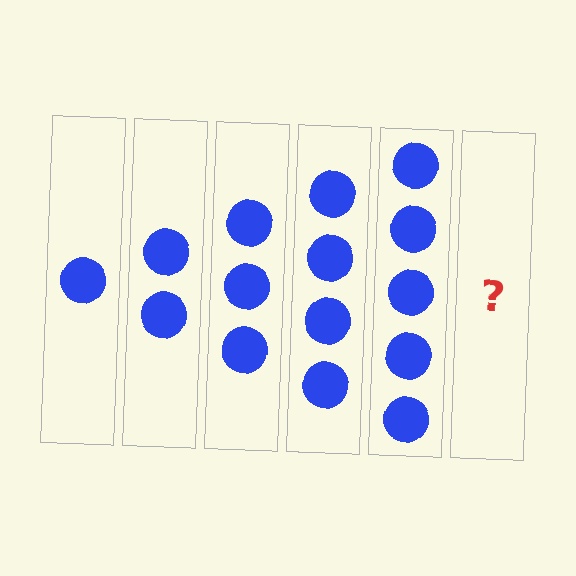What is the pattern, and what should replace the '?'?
The pattern is that each step adds one more circle. The '?' should be 6 circles.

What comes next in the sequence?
The next element should be 6 circles.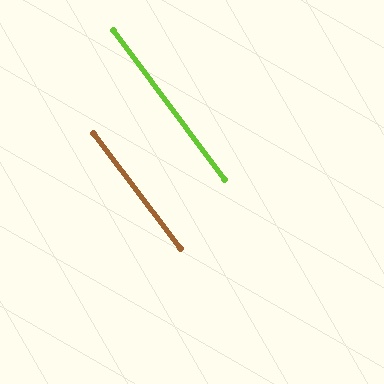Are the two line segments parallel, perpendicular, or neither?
Parallel — their directions differ by only 0.4°.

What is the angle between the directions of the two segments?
Approximately 0 degrees.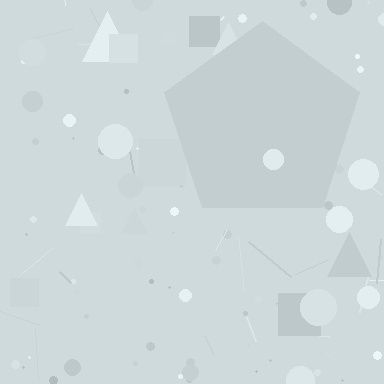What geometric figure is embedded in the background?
A pentagon is embedded in the background.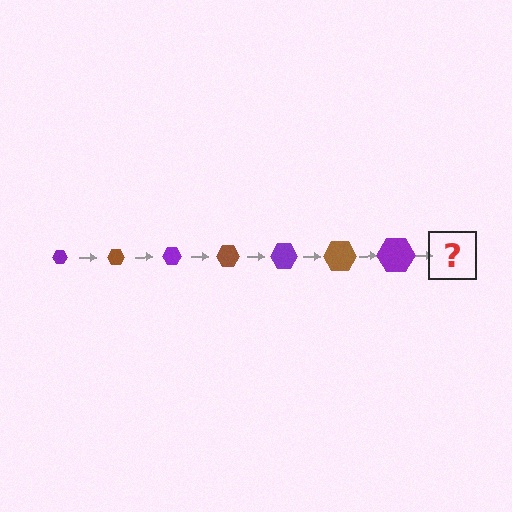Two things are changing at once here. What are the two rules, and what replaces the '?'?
The two rules are that the hexagon grows larger each step and the color cycles through purple and brown. The '?' should be a brown hexagon, larger than the previous one.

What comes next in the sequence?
The next element should be a brown hexagon, larger than the previous one.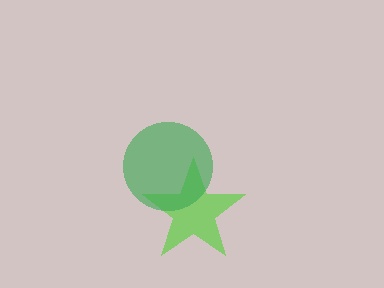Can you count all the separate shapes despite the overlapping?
Yes, there are 2 separate shapes.